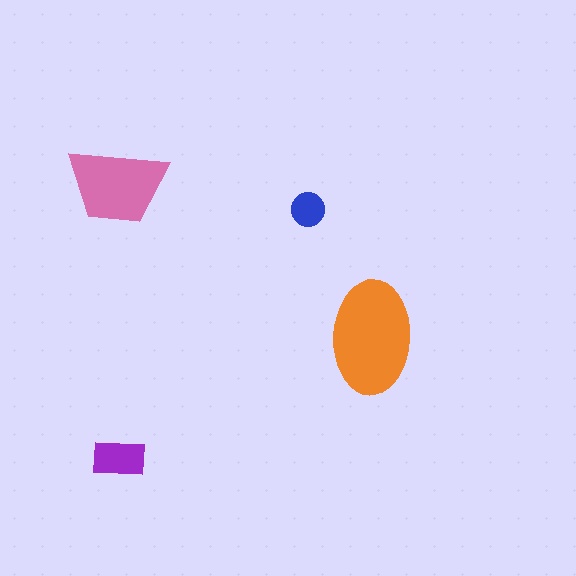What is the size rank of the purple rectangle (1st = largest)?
3rd.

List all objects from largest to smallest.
The orange ellipse, the pink trapezoid, the purple rectangle, the blue circle.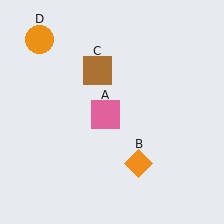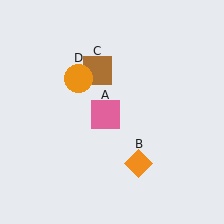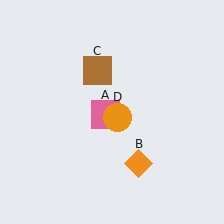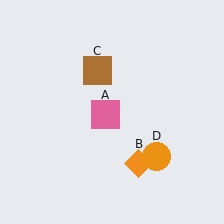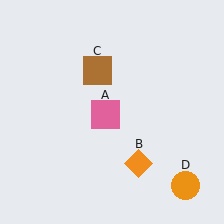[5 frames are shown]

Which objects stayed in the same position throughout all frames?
Pink square (object A) and orange diamond (object B) and brown square (object C) remained stationary.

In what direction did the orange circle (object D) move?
The orange circle (object D) moved down and to the right.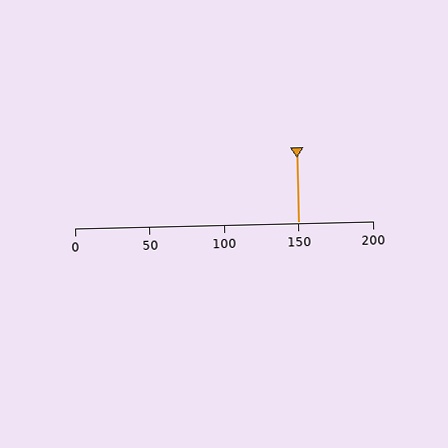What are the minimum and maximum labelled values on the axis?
The axis runs from 0 to 200.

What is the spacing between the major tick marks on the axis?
The major ticks are spaced 50 apart.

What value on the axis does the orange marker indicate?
The marker indicates approximately 150.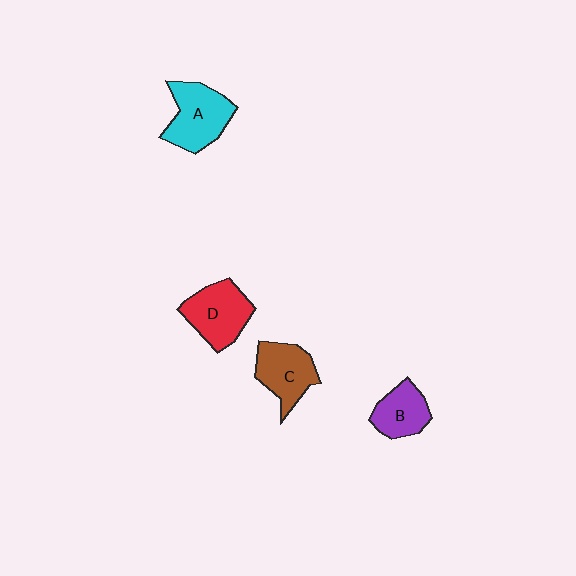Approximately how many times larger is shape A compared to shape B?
Approximately 1.4 times.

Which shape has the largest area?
Shape A (cyan).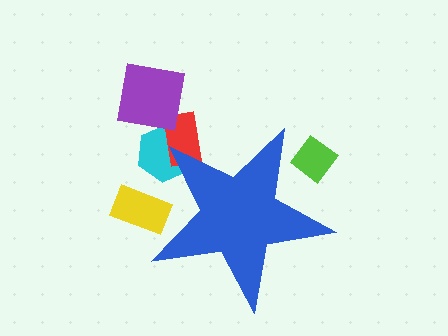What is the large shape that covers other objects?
A blue star.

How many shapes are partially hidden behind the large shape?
4 shapes are partially hidden.